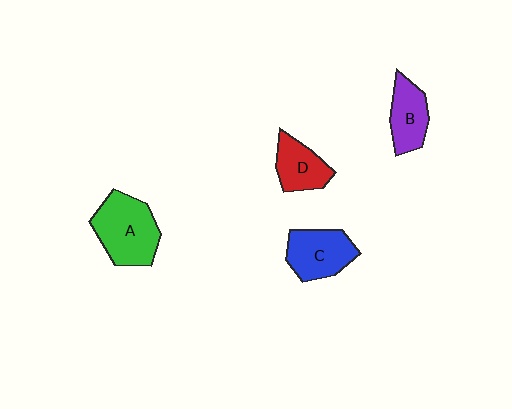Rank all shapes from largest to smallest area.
From largest to smallest: A (green), C (blue), B (purple), D (red).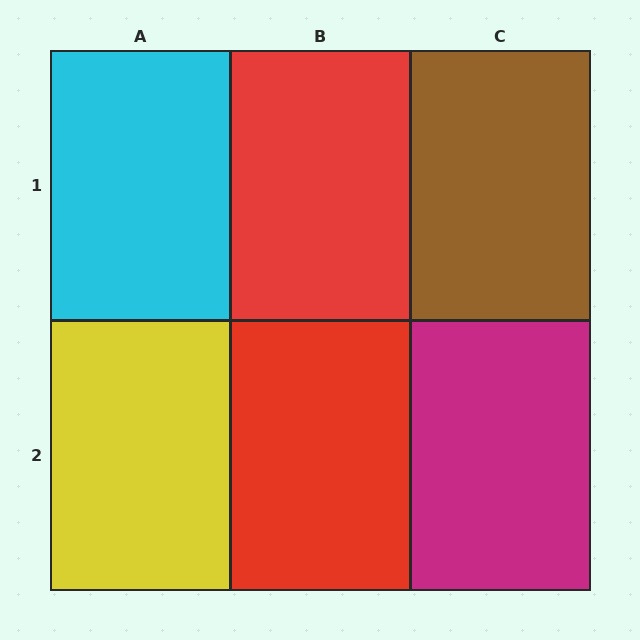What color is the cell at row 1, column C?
Brown.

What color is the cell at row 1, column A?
Cyan.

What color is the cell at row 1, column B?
Red.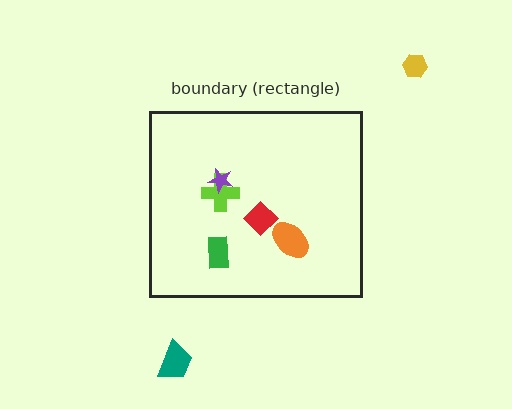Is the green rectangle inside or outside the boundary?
Inside.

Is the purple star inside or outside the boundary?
Inside.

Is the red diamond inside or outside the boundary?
Inside.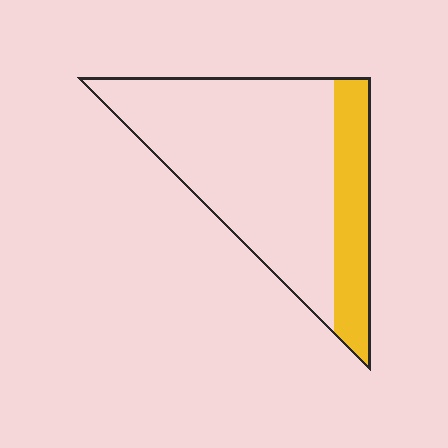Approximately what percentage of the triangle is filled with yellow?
Approximately 25%.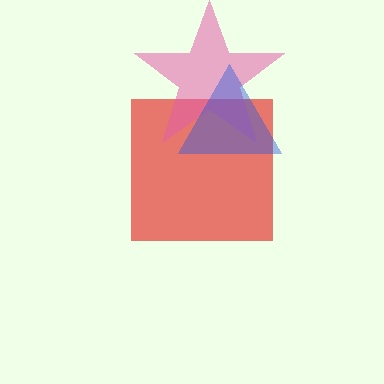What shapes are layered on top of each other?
The layered shapes are: a red square, a pink star, a blue triangle.